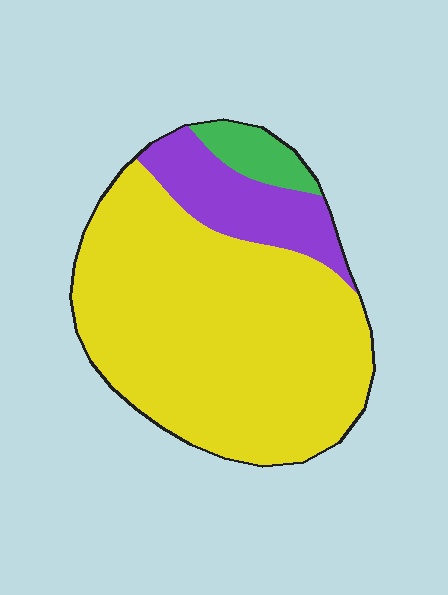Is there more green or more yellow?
Yellow.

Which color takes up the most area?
Yellow, at roughly 75%.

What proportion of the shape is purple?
Purple covers about 15% of the shape.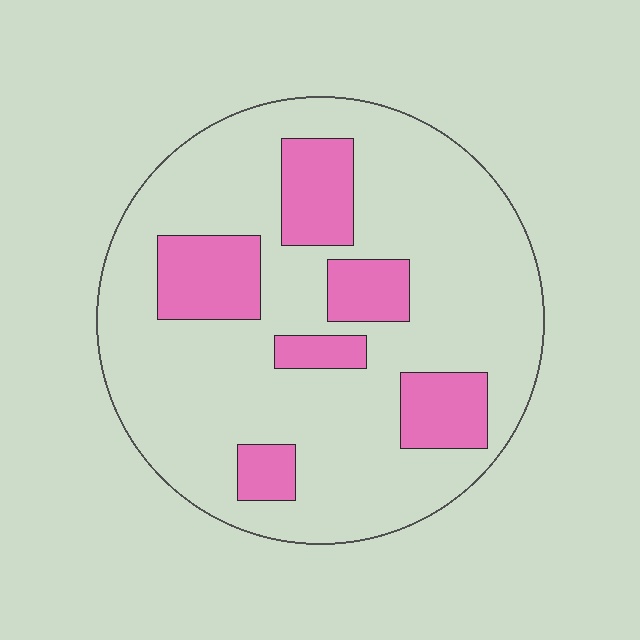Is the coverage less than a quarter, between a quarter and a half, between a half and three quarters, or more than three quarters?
Less than a quarter.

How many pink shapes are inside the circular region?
6.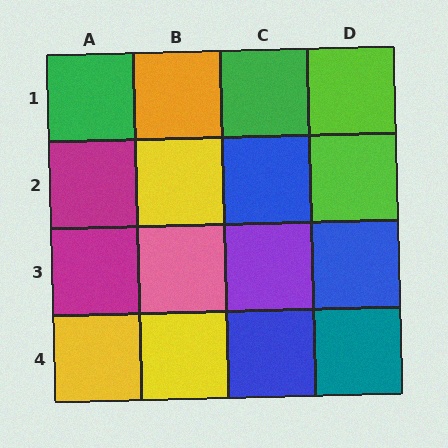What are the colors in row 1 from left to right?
Green, orange, green, lime.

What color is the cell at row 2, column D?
Lime.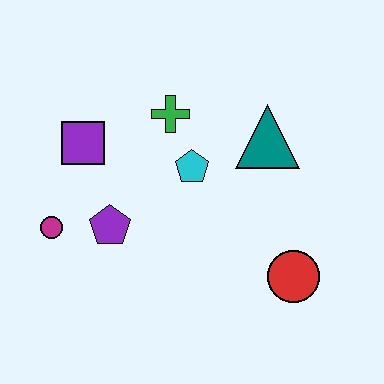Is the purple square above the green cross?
No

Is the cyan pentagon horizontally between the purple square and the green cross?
No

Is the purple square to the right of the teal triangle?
No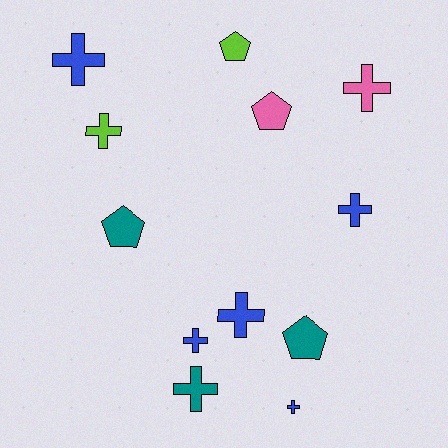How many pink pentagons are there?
There is 1 pink pentagon.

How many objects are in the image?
There are 12 objects.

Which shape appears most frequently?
Cross, with 8 objects.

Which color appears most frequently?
Blue, with 5 objects.